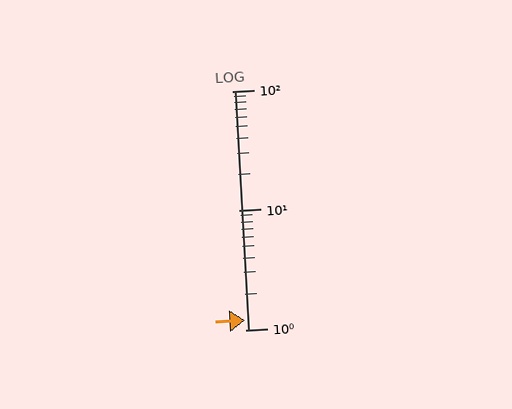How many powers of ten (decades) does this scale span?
The scale spans 2 decades, from 1 to 100.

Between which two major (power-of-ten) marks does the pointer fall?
The pointer is between 1 and 10.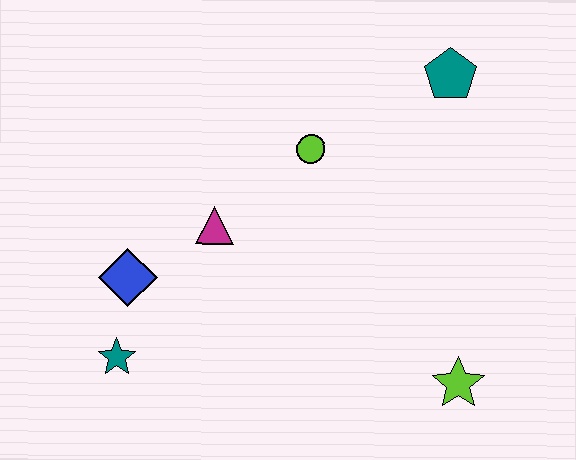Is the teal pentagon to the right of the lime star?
No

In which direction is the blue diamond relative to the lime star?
The blue diamond is to the left of the lime star.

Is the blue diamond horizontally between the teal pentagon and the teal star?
Yes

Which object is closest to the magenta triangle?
The blue diamond is closest to the magenta triangle.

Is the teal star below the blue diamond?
Yes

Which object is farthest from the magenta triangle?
The lime star is farthest from the magenta triangle.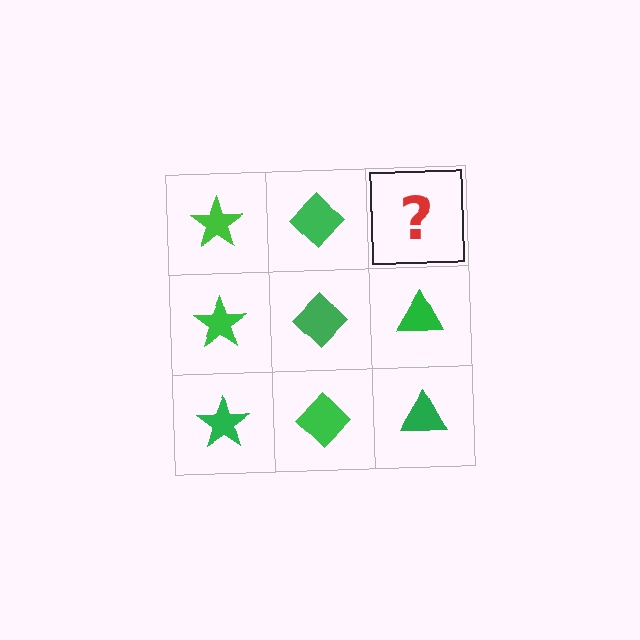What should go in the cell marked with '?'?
The missing cell should contain a green triangle.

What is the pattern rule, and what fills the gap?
The rule is that each column has a consistent shape. The gap should be filled with a green triangle.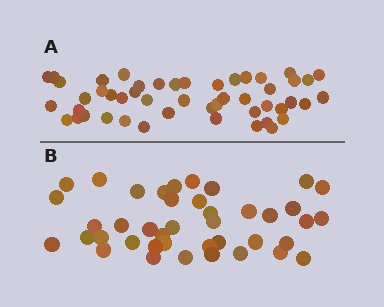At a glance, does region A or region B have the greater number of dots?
Region A (the top region) has more dots.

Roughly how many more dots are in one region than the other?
Region A has roughly 8 or so more dots than region B.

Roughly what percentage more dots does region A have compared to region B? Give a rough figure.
About 20% more.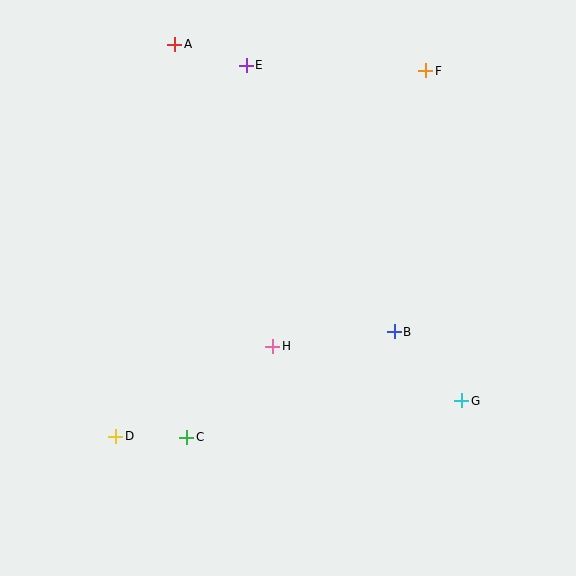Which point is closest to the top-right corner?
Point F is closest to the top-right corner.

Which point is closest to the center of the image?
Point H at (273, 346) is closest to the center.